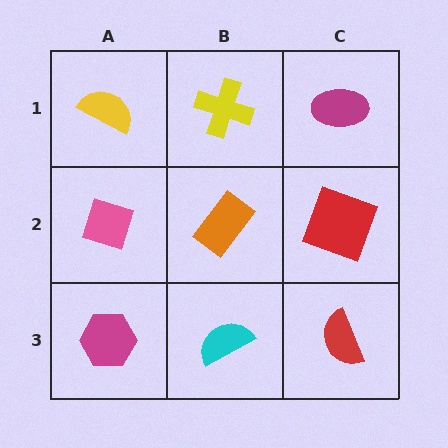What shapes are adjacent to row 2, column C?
A magenta ellipse (row 1, column C), a red semicircle (row 3, column C), an orange rectangle (row 2, column B).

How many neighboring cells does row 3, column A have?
2.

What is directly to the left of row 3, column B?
A magenta hexagon.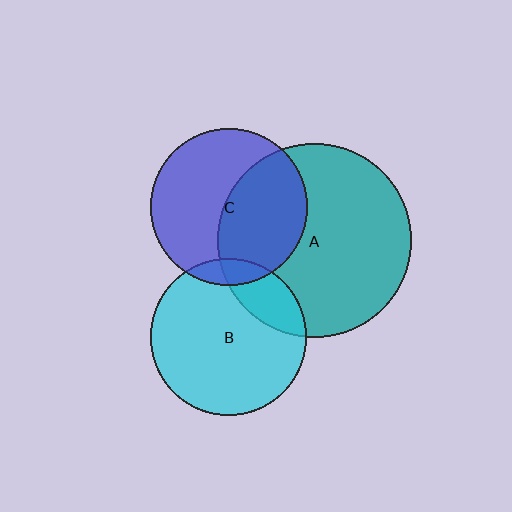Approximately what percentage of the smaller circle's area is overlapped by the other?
Approximately 45%.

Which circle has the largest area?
Circle A (teal).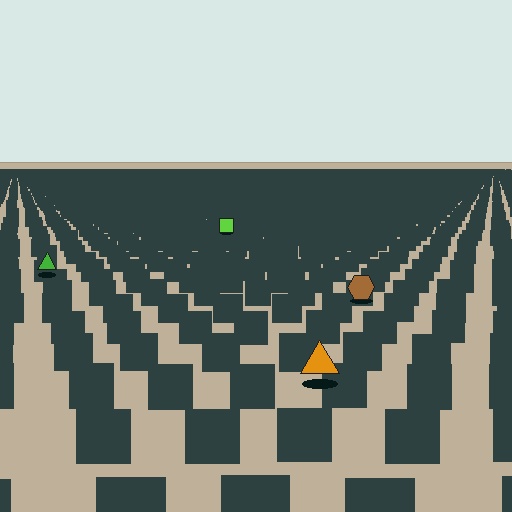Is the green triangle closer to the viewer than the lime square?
Yes. The green triangle is closer — you can tell from the texture gradient: the ground texture is coarser near it.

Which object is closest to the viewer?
The orange triangle is closest. The texture marks near it are larger and more spread out.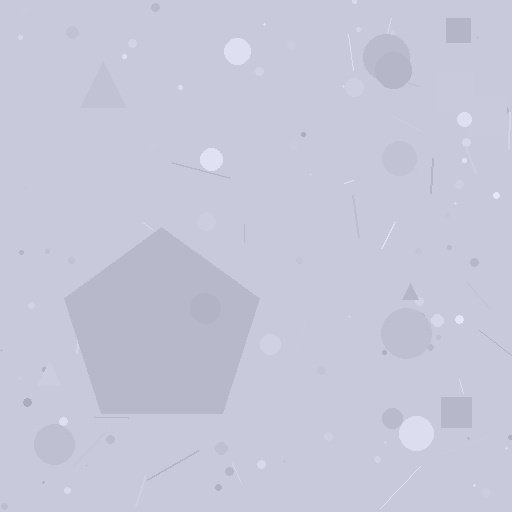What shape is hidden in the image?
A pentagon is hidden in the image.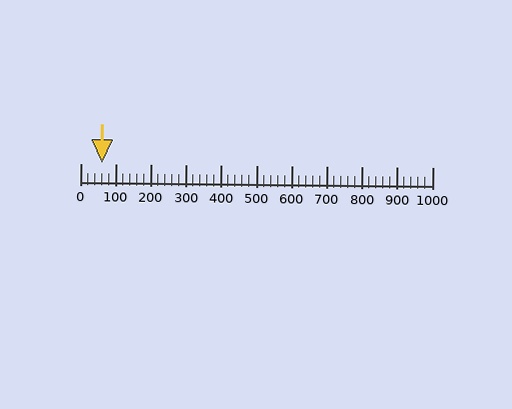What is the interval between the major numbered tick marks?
The major tick marks are spaced 100 units apart.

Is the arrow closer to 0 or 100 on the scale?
The arrow is closer to 100.